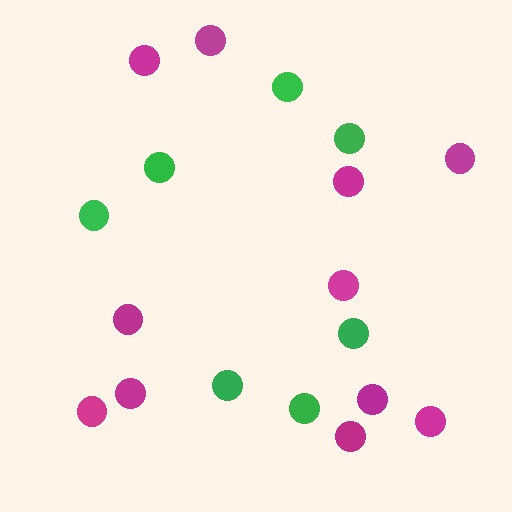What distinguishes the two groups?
There are 2 groups: one group of green circles (7) and one group of magenta circles (11).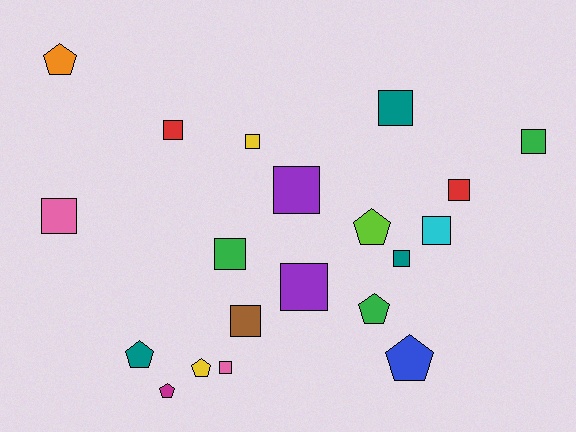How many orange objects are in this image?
There is 1 orange object.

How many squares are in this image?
There are 13 squares.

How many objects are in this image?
There are 20 objects.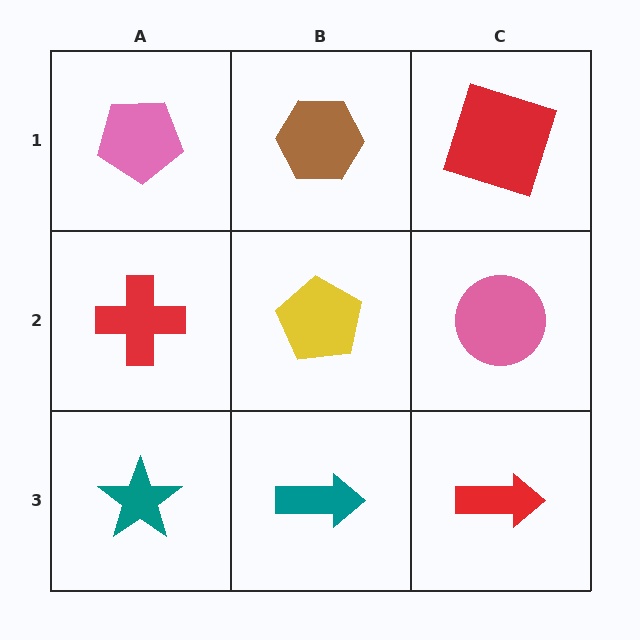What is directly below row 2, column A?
A teal star.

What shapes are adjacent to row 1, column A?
A red cross (row 2, column A), a brown hexagon (row 1, column B).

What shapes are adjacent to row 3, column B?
A yellow pentagon (row 2, column B), a teal star (row 3, column A), a red arrow (row 3, column C).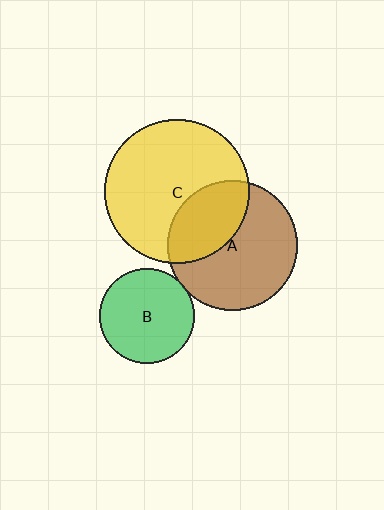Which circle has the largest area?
Circle C (yellow).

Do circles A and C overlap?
Yes.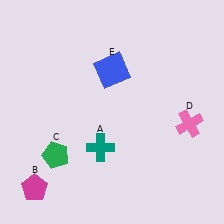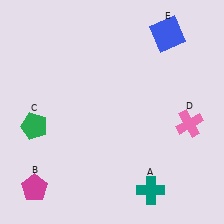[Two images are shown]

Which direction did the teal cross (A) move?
The teal cross (A) moved right.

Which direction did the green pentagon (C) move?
The green pentagon (C) moved up.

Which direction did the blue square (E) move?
The blue square (E) moved right.